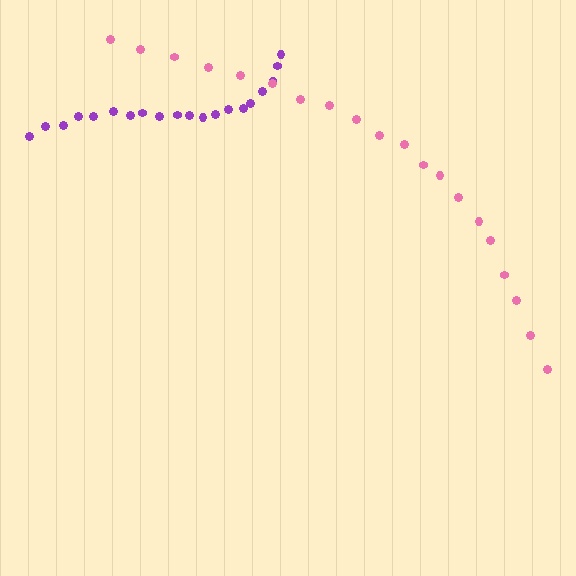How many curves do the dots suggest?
There are 2 distinct paths.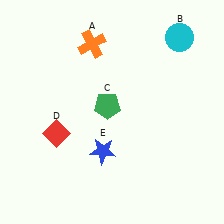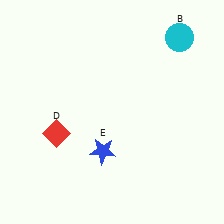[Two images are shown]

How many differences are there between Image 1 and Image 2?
There are 2 differences between the two images.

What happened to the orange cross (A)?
The orange cross (A) was removed in Image 2. It was in the top-left area of Image 1.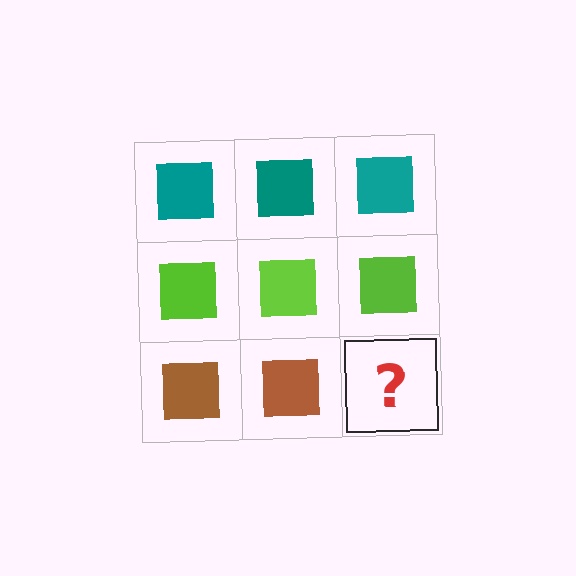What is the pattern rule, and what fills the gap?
The rule is that each row has a consistent color. The gap should be filled with a brown square.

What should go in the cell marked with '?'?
The missing cell should contain a brown square.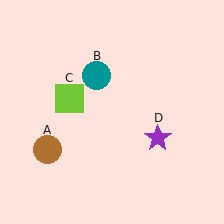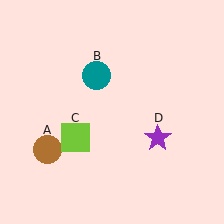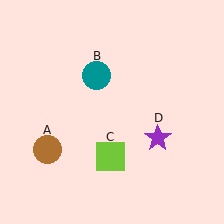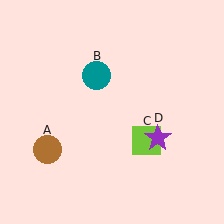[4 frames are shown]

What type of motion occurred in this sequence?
The lime square (object C) rotated counterclockwise around the center of the scene.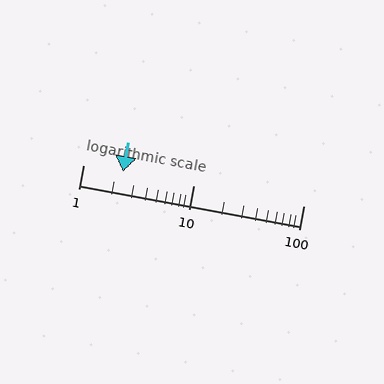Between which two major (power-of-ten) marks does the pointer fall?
The pointer is between 1 and 10.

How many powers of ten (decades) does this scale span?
The scale spans 2 decades, from 1 to 100.